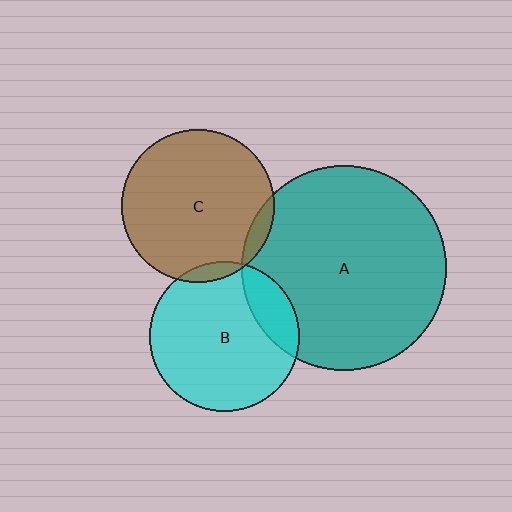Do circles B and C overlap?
Yes.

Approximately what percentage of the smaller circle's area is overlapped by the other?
Approximately 5%.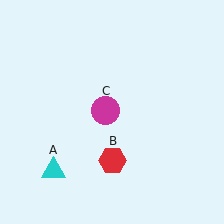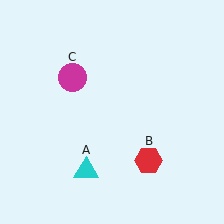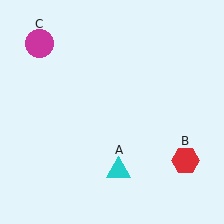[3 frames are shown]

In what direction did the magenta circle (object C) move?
The magenta circle (object C) moved up and to the left.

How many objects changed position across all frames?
3 objects changed position: cyan triangle (object A), red hexagon (object B), magenta circle (object C).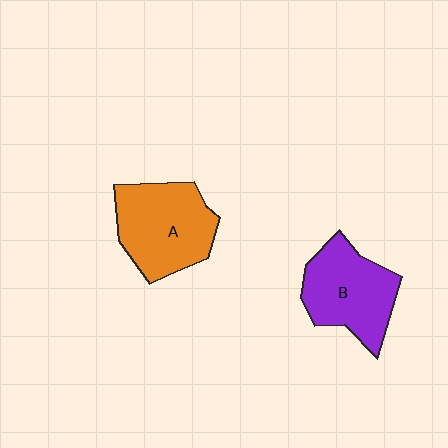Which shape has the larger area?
Shape A (orange).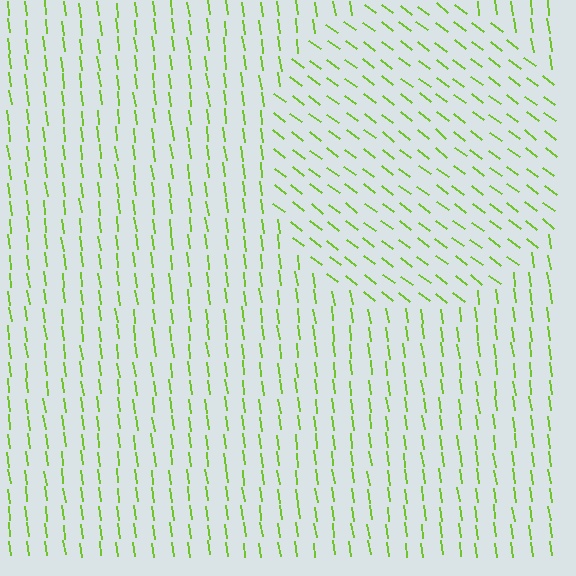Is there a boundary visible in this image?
Yes, there is a texture boundary formed by a change in line orientation.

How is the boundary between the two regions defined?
The boundary is defined purely by a change in line orientation (approximately 45 degrees difference). All lines are the same color and thickness.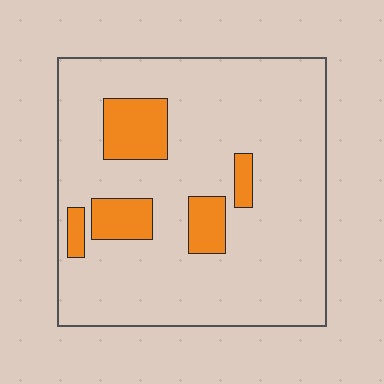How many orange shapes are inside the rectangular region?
5.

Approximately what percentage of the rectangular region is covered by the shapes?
Approximately 15%.